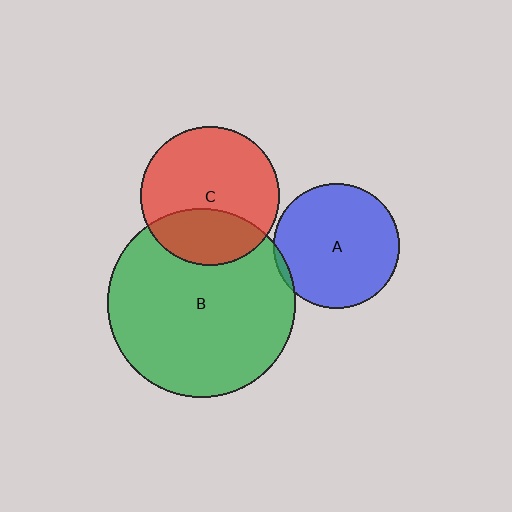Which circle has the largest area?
Circle B (green).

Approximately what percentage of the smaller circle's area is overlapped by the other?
Approximately 30%.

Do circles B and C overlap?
Yes.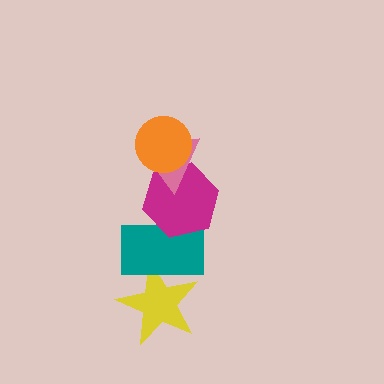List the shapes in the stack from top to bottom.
From top to bottom: the orange circle, the pink triangle, the magenta hexagon, the teal rectangle, the yellow star.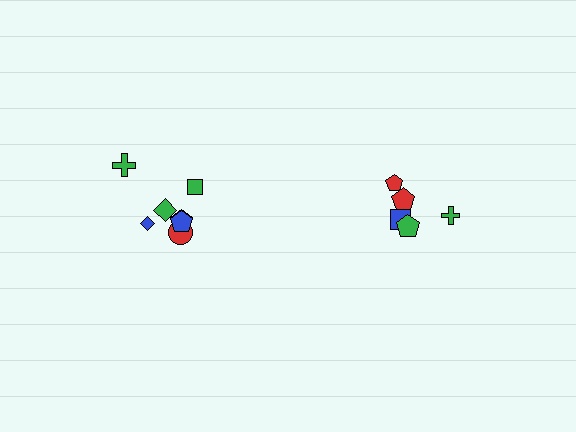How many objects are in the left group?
There are 7 objects.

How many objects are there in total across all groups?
There are 12 objects.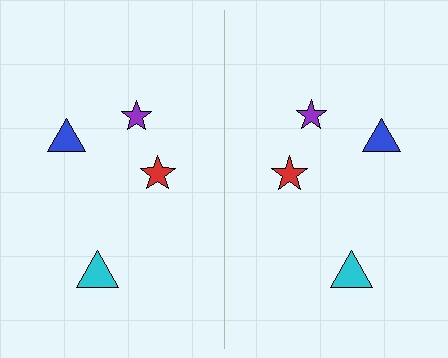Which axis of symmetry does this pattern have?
The pattern has a vertical axis of symmetry running through the center of the image.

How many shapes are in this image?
There are 8 shapes in this image.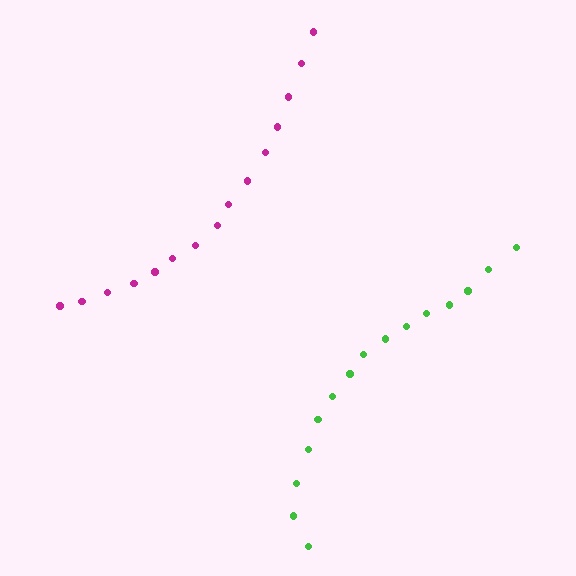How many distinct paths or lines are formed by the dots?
There are 2 distinct paths.